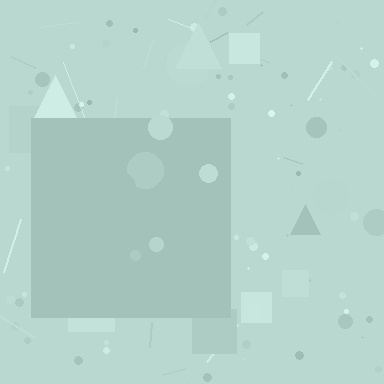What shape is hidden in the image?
A square is hidden in the image.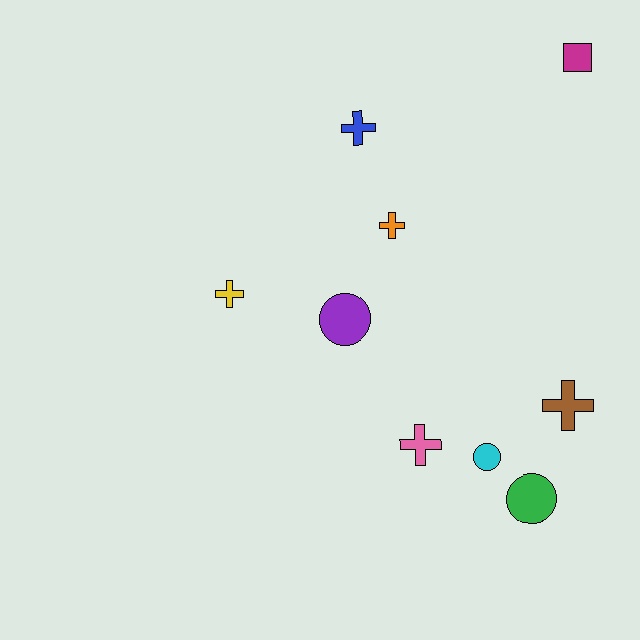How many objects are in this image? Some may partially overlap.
There are 9 objects.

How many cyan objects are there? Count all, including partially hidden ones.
There is 1 cyan object.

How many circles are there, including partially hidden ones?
There are 3 circles.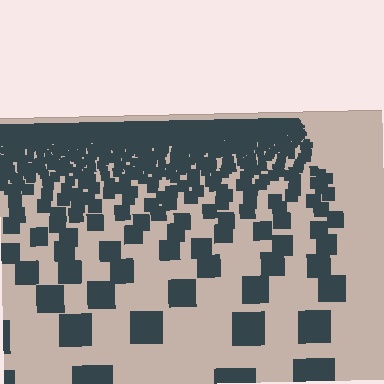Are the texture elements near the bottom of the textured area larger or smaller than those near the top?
Larger. Near the bottom, elements are closer to the viewer and appear at a bigger on-screen size.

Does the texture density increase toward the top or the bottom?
Density increases toward the top.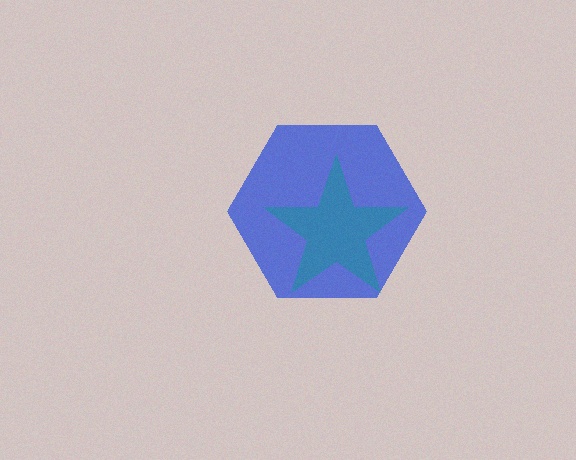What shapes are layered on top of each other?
The layered shapes are: a blue hexagon, a teal star.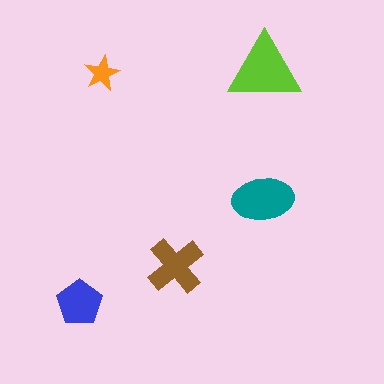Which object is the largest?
The lime triangle.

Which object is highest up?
The lime triangle is topmost.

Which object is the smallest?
The orange star.